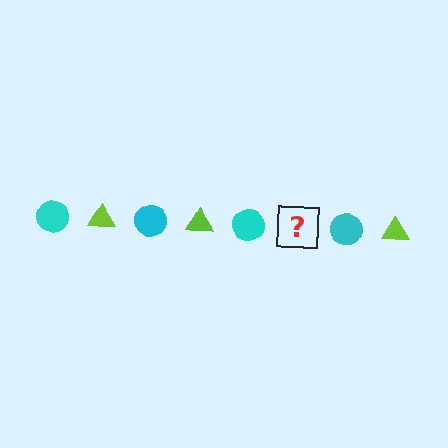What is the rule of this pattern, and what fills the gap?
The rule is that the pattern alternates between cyan circle and lime triangle. The gap should be filled with a lime triangle.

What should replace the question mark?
The question mark should be replaced with a lime triangle.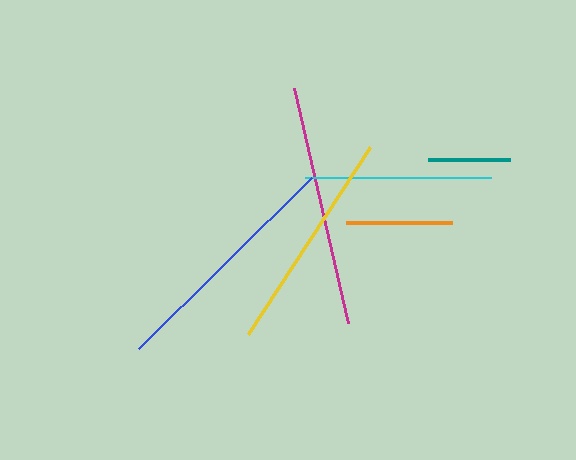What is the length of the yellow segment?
The yellow segment is approximately 223 pixels long.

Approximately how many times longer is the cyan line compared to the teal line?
The cyan line is approximately 2.3 times the length of the teal line.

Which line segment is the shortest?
The teal line is the shortest at approximately 82 pixels.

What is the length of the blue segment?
The blue segment is approximately 243 pixels long.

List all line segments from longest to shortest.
From longest to shortest: blue, magenta, yellow, cyan, orange, teal.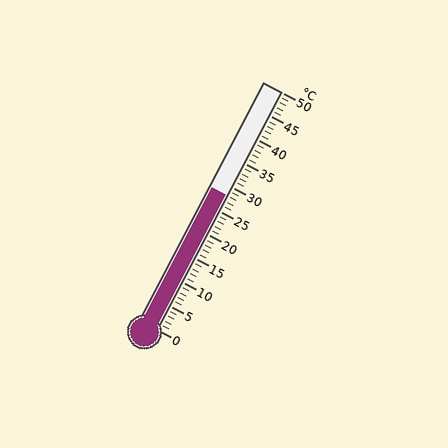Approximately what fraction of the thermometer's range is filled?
The thermometer is filled to approximately 55% of its range.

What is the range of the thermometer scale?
The thermometer scale ranges from 0°C to 50°C.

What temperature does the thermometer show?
The thermometer shows approximately 28°C.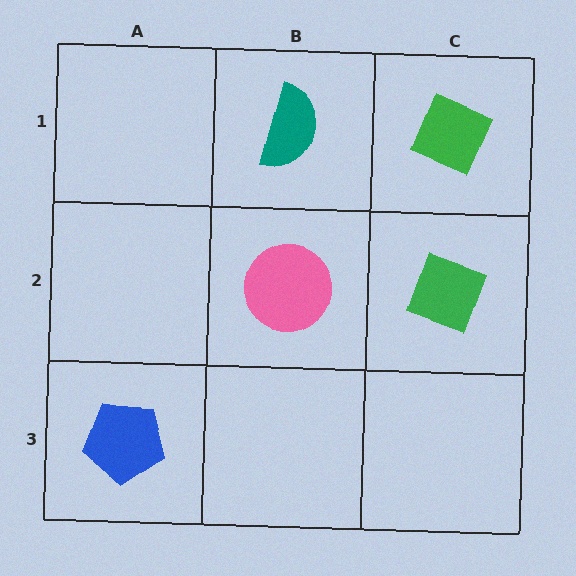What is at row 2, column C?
A green diamond.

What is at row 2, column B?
A pink circle.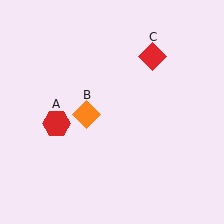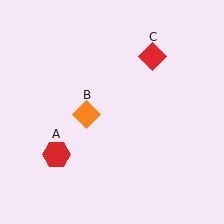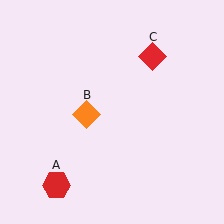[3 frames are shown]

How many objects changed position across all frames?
1 object changed position: red hexagon (object A).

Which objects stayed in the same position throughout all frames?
Orange diamond (object B) and red diamond (object C) remained stationary.